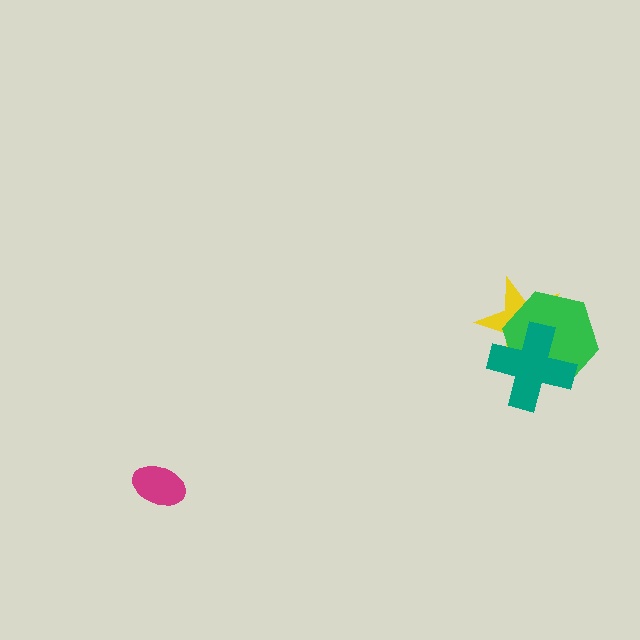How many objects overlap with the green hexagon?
2 objects overlap with the green hexagon.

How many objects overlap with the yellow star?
2 objects overlap with the yellow star.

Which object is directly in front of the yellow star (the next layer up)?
The green hexagon is directly in front of the yellow star.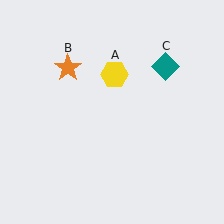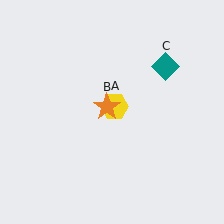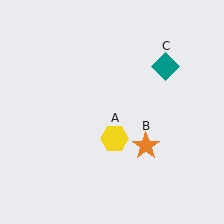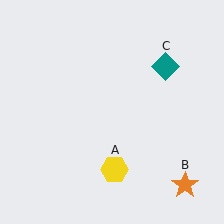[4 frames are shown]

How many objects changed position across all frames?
2 objects changed position: yellow hexagon (object A), orange star (object B).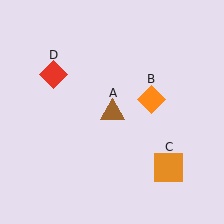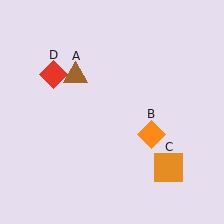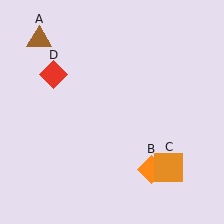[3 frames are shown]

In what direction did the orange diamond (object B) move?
The orange diamond (object B) moved down.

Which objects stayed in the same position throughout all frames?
Orange square (object C) and red diamond (object D) remained stationary.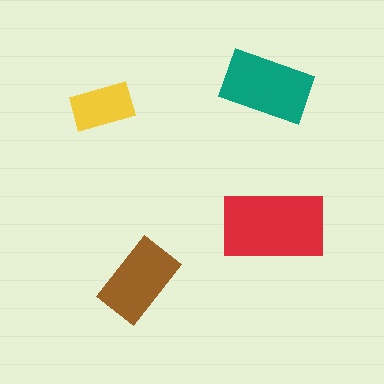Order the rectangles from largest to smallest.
the red one, the teal one, the brown one, the yellow one.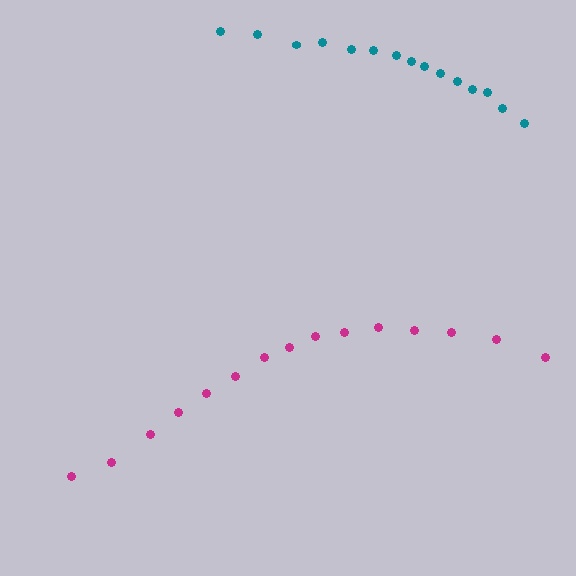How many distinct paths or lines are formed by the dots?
There are 2 distinct paths.